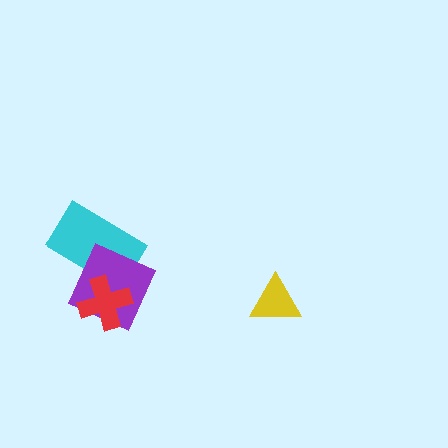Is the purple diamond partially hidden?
Yes, it is partially covered by another shape.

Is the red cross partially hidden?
No, no other shape covers it.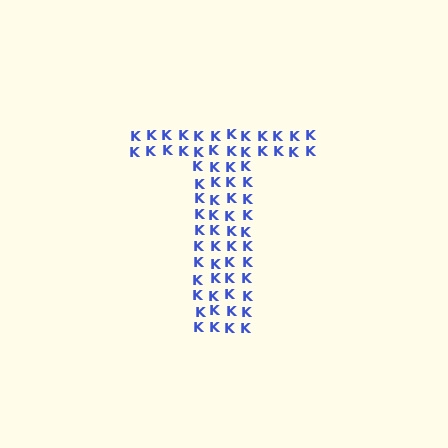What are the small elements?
The small elements are letter K's.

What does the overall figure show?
The overall figure shows the letter T.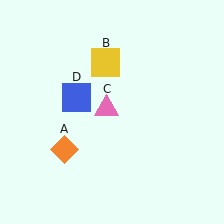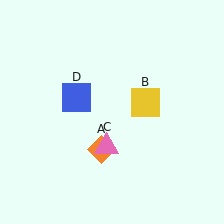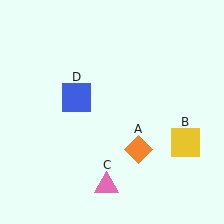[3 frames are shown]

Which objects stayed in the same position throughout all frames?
Blue square (object D) remained stationary.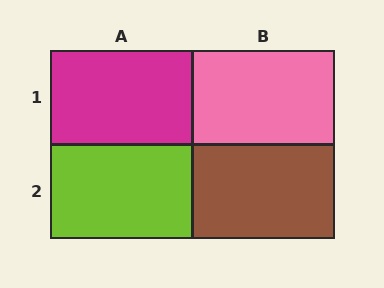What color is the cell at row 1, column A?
Magenta.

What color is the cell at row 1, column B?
Pink.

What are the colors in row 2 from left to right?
Lime, brown.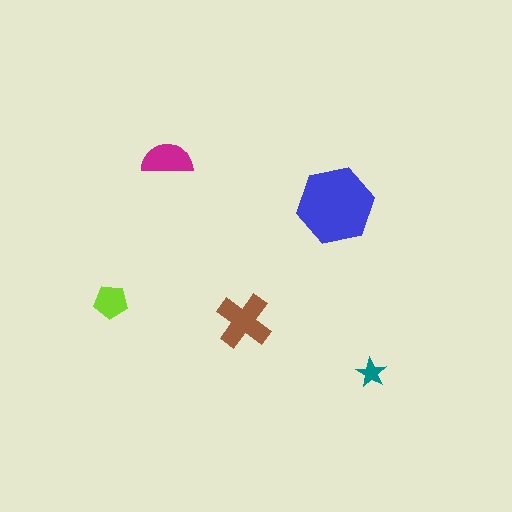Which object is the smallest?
The teal star.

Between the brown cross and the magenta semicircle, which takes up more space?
The brown cross.